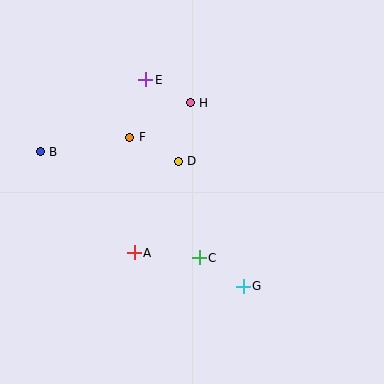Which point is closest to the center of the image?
Point D at (178, 161) is closest to the center.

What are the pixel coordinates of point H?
Point H is at (190, 103).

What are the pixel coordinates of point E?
Point E is at (146, 80).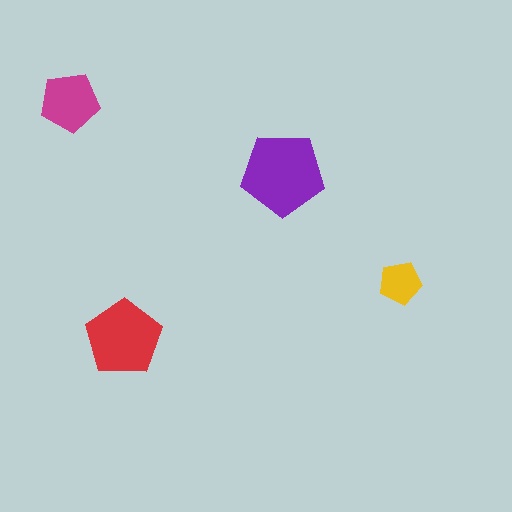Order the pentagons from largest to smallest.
the purple one, the red one, the magenta one, the yellow one.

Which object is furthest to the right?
The yellow pentagon is rightmost.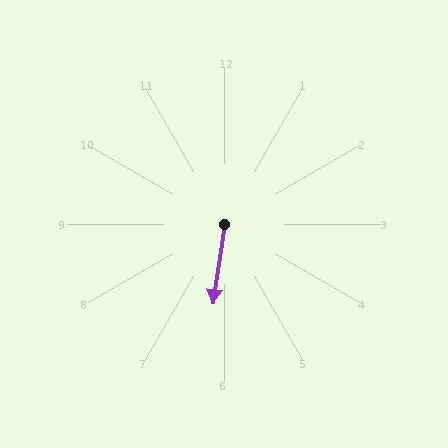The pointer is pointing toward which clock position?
Roughly 6 o'clock.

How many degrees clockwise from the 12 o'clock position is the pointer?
Approximately 188 degrees.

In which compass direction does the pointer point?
South.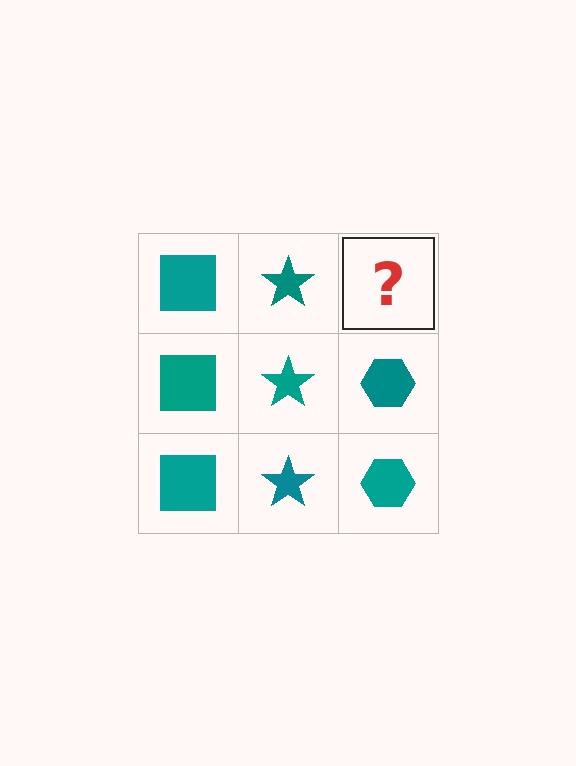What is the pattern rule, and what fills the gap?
The rule is that each column has a consistent shape. The gap should be filled with a teal hexagon.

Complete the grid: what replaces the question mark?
The question mark should be replaced with a teal hexagon.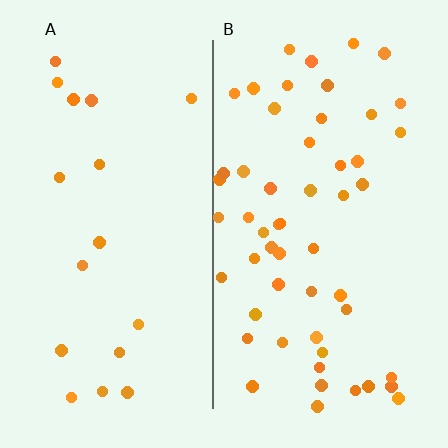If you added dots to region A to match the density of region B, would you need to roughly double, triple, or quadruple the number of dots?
Approximately triple.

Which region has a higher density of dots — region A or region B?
B (the right).